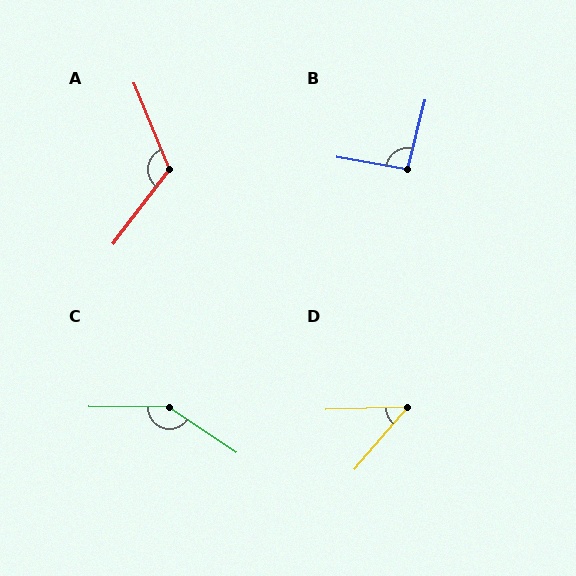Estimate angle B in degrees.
Approximately 94 degrees.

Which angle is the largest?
C, at approximately 147 degrees.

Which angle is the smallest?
D, at approximately 48 degrees.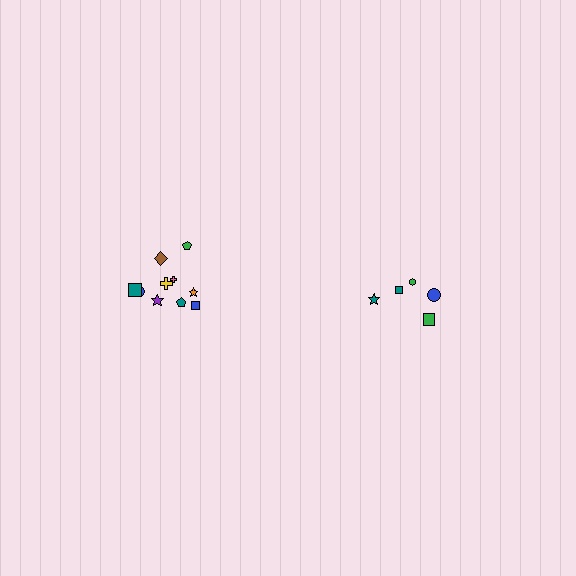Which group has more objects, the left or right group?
The left group.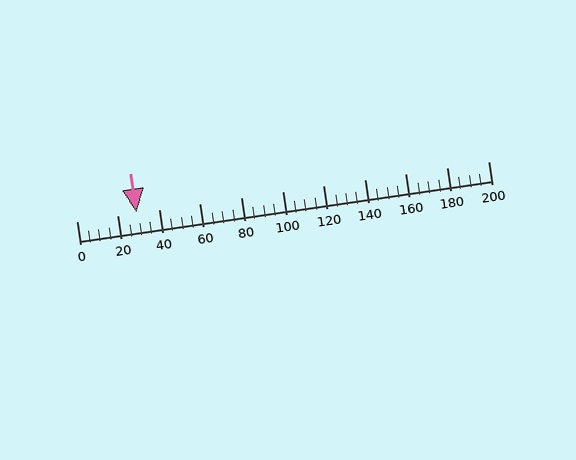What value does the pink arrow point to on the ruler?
The pink arrow points to approximately 29.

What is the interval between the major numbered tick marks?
The major tick marks are spaced 20 units apart.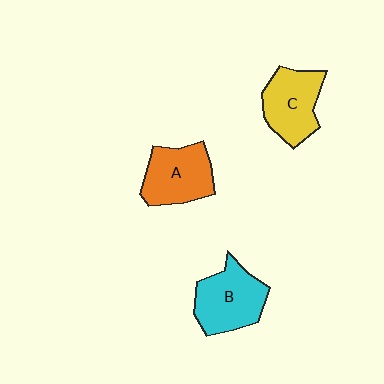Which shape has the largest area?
Shape B (cyan).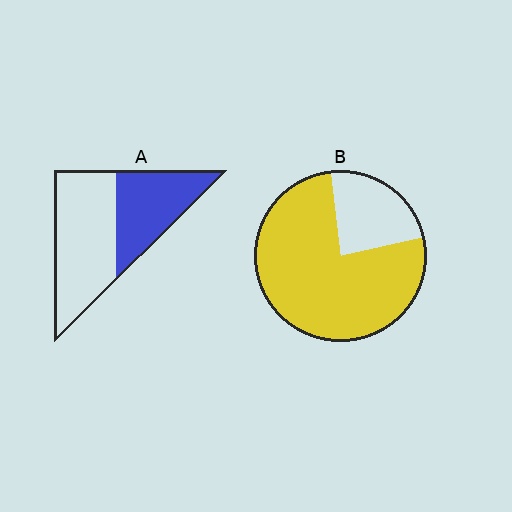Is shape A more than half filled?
No.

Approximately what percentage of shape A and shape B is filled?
A is approximately 40% and B is approximately 75%.